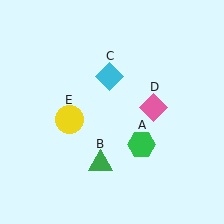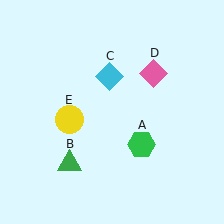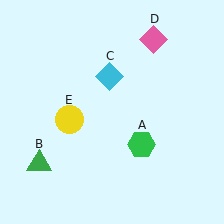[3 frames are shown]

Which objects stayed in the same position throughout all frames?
Green hexagon (object A) and cyan diamond (object C) and yellow circle (object E) remained stationary.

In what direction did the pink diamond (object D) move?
The pink diamond (object D) moved up.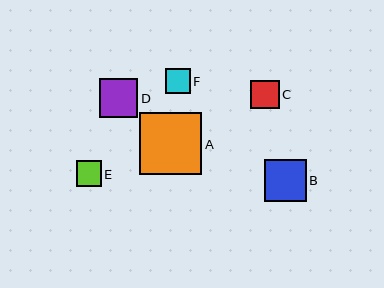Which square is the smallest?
Square F is the smallest with a size of approximately 25 pixels.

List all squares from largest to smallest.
From largest to smallest: A, B, D, C, E, F.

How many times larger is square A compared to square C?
Square A is approximately 2.2 times the size of square C.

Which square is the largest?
Square A is the largest with a size of approximately 62 pixels.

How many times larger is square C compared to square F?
Square C is approximately 1.2 times the size of square F.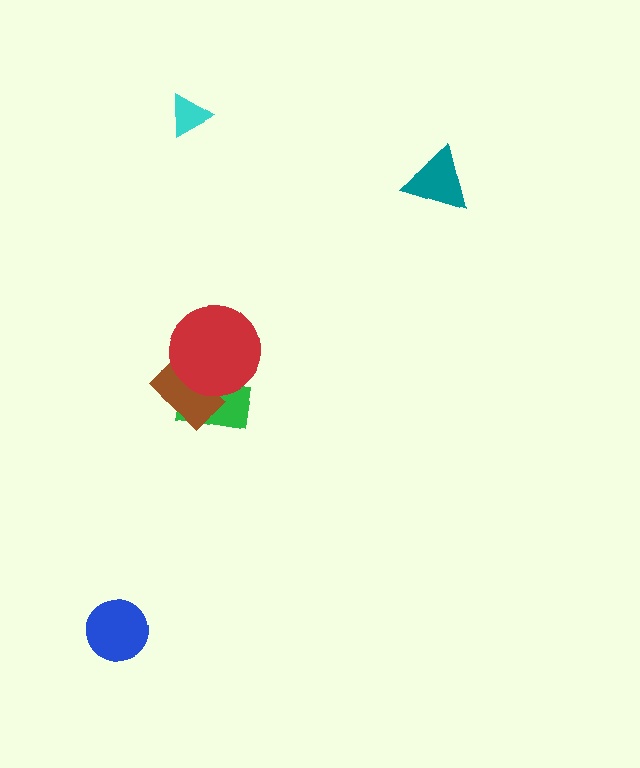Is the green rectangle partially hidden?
Yes, it is partially covered by another shape.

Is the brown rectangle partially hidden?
Yes, it is partially covered by another shape.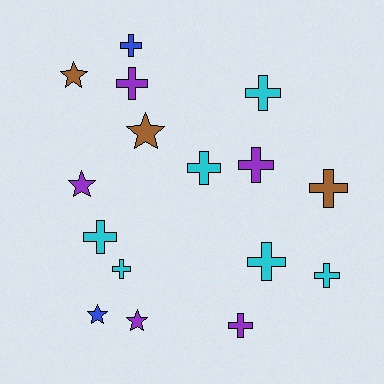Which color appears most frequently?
Cyan, with 6 objects.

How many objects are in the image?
There are 16 objects.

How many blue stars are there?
There is 1 blue star.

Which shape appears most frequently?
Cross, with 11 objects.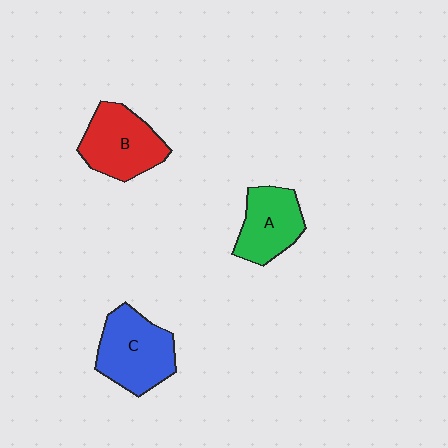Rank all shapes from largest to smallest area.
From largest to smallest: C (blue), B (red), A (green).